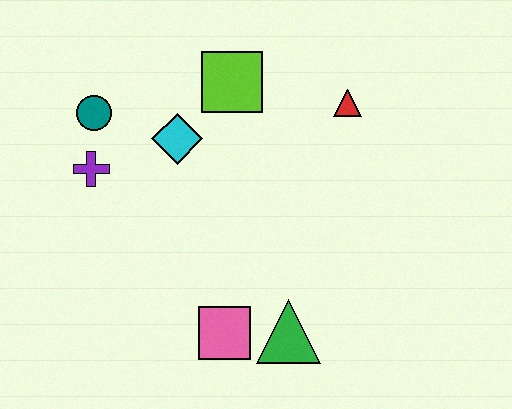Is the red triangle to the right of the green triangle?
Yes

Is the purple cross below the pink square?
No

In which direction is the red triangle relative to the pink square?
The red triangle is above the pink square.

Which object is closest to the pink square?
The green triangle is closest to the pink square.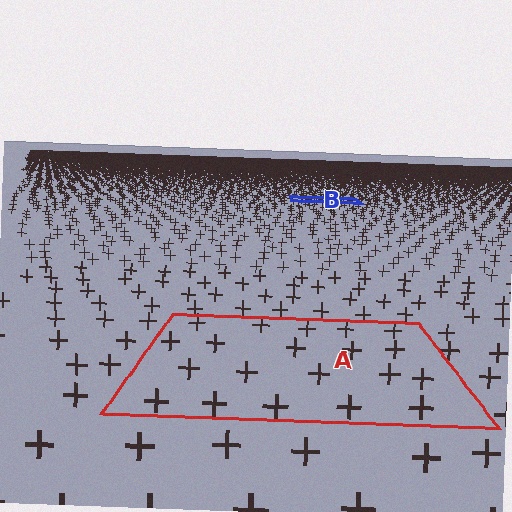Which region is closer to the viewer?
Region A is closer. The texture elements there are larger and more spread out.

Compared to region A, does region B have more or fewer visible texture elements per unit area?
Region B has more texture elements per unit area — they are packed more densely because it is farther away.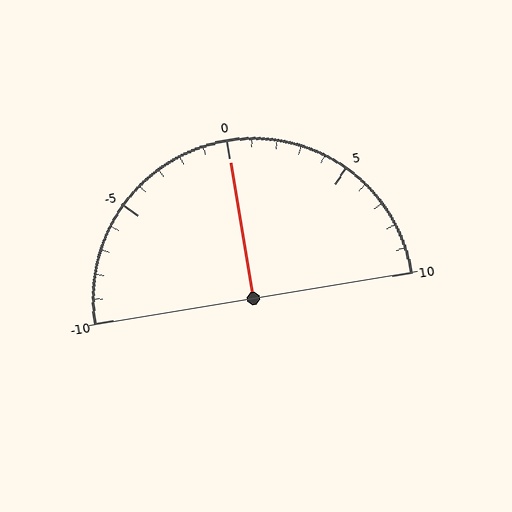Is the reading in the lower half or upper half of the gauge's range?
The reading is in the upper half of the range (-10 to 10).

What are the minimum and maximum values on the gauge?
The gauge ranges from -10 to 10.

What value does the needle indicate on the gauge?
The needle indicates approximately 0.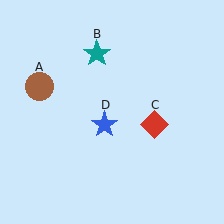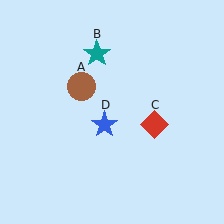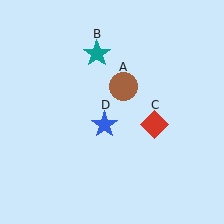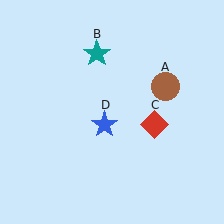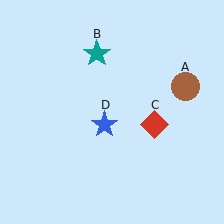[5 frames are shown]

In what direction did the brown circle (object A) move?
The brown circle (object A) moved right.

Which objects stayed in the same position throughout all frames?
Teal star (object B) and red diamond (object C) and blue star (object D) remained stationary.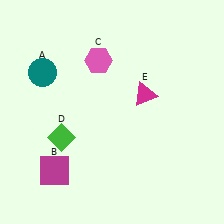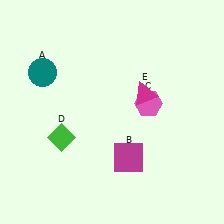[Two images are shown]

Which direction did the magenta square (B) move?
The magenta square (B) moved right.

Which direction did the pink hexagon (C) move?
The pink hexagon (C) moved right.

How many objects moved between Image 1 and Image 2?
2 objects moved between the two images.